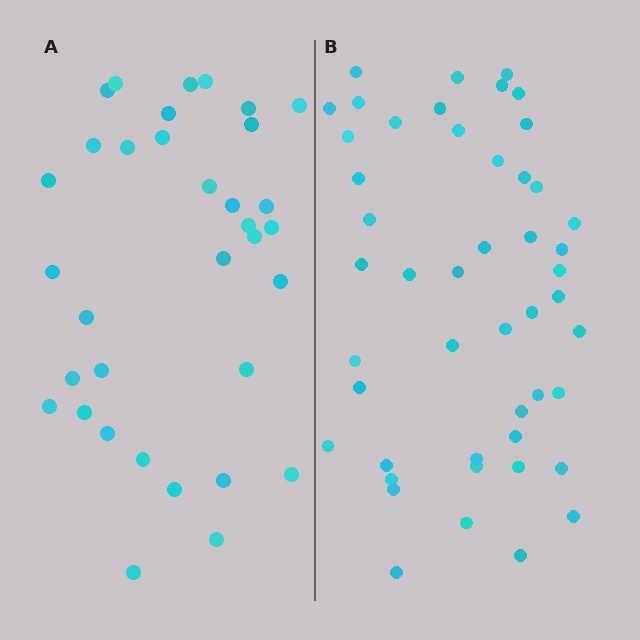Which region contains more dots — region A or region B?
Region B (the right region) has more dots.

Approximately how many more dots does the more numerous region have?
Region B has approximately 15 more dots than region A.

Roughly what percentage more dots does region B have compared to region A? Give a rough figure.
About 40% more.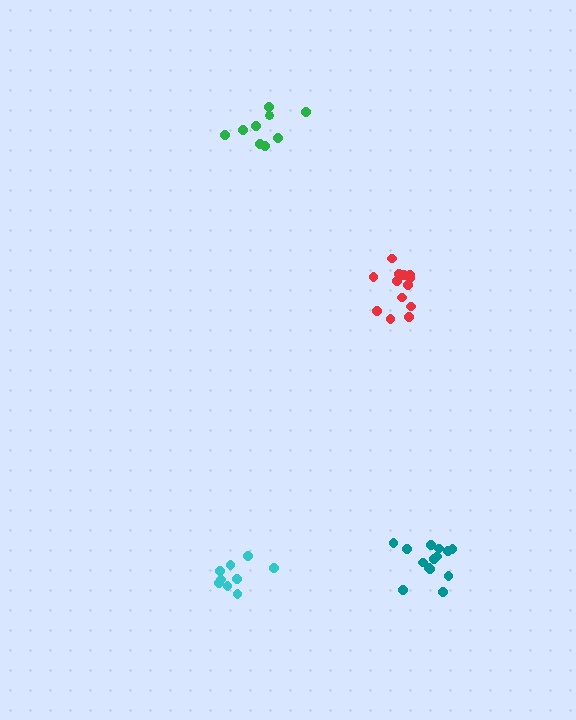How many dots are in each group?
Group 1: 9 dots, Group 2: 14 dots, Group 3: 9 dots, Group 4: 13 dots (45 total).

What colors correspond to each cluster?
The clusters are colored: cyan, teal, green, red.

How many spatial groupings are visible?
There are 4 spatial groupings.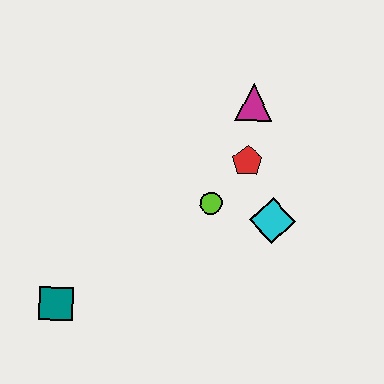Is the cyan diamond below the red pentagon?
Yes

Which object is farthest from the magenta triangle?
The teal square is farthest from the magenta triangle.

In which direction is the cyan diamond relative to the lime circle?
The cyan diamond is to the right of the lime circle.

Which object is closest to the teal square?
The lime circle is closest to the teal square.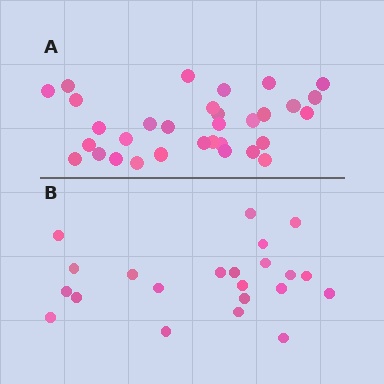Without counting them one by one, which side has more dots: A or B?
Region A (the top region) has more dots.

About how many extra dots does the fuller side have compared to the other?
Region A has roughly 10 or so more dots than region B.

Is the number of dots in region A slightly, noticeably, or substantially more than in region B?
Region A has substantially more. The ratio is roughly 1.5 to 1.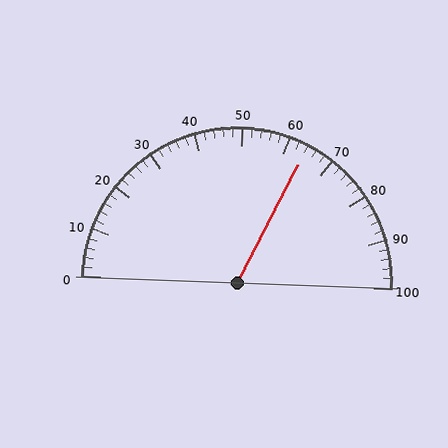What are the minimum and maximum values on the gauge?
The gauge ranges from 0 to 100.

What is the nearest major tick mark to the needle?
The nearest major tick mark is 60.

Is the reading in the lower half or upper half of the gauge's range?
The reading is in the upper half of the range (0 to 100).